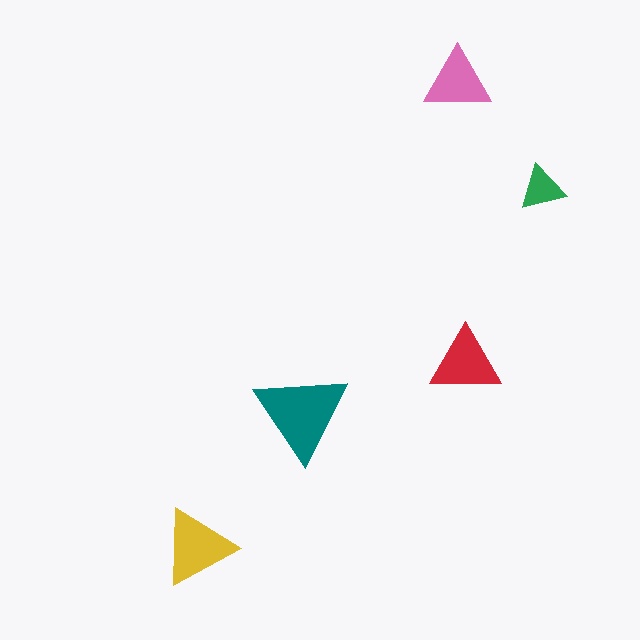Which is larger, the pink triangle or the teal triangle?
The teal one.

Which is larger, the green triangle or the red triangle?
The red one.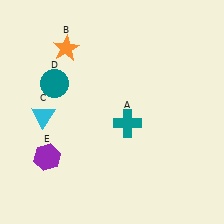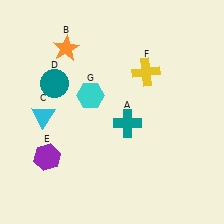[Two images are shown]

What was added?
A yellow cross (F), a cyan hexagon (G) were added in Image 2.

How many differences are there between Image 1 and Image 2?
There are 2 differences between the two images.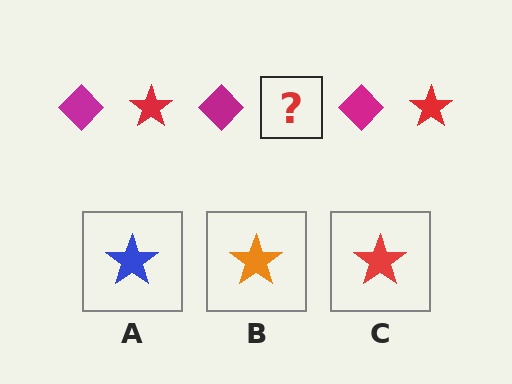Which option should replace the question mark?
Option C.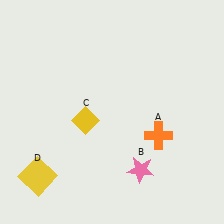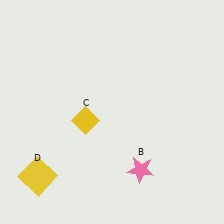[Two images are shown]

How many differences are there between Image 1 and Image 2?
There is 1 difference between the two images.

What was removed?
The orange cross (A) was removed in Image 2.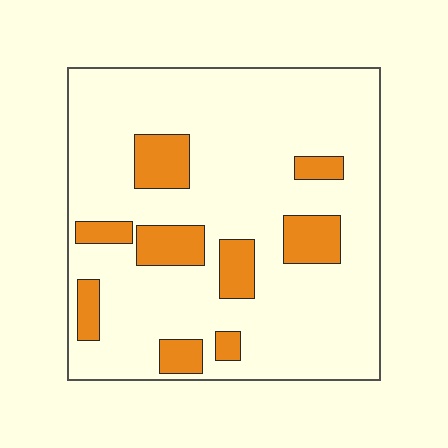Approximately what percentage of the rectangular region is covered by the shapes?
Approximately 15%.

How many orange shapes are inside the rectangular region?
9.